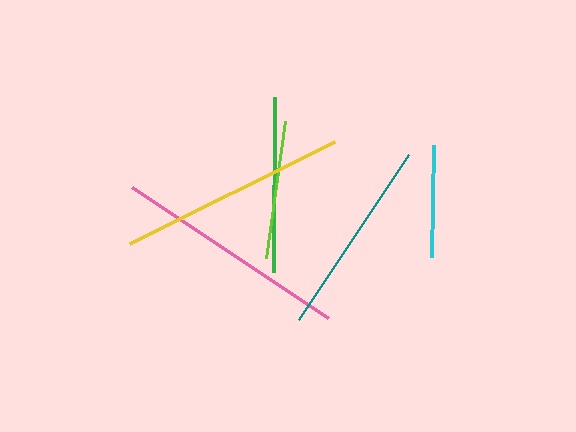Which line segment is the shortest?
The cyan line is the shortest at approximately 112 pixels.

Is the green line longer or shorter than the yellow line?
The yellow line is longer than the green line.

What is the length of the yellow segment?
The yellow segment is approximately 229 pixels long.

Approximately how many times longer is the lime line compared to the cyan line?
The lime line is approximately 1.2 times the length of the cyan line.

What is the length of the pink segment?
The pink segment is approximately 235 pixels long.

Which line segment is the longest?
The pink line is the longest at approximately 235 pixels.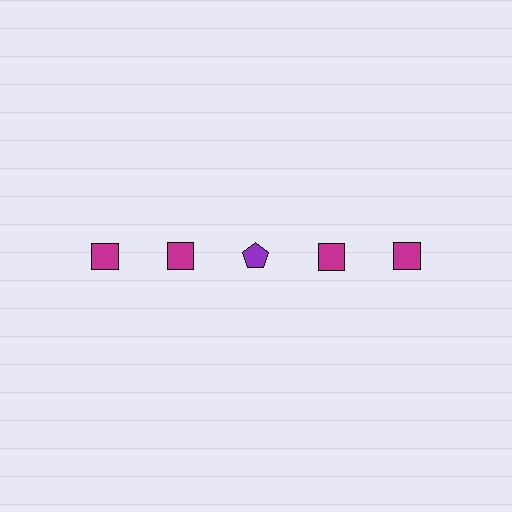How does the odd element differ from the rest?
It differs in both color (purple instead of magenta) and shape (pentagon instead of square).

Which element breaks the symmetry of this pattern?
The purple pentagon in the top row, center column breaks the symmetry. All other shapes are magenta squares.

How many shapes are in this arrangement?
There are 5 shapes arranged in a grid pattern.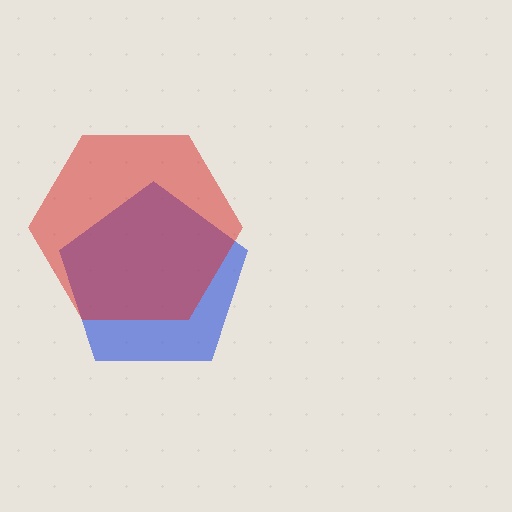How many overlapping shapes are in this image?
There are 2 overlapping shapes in the image.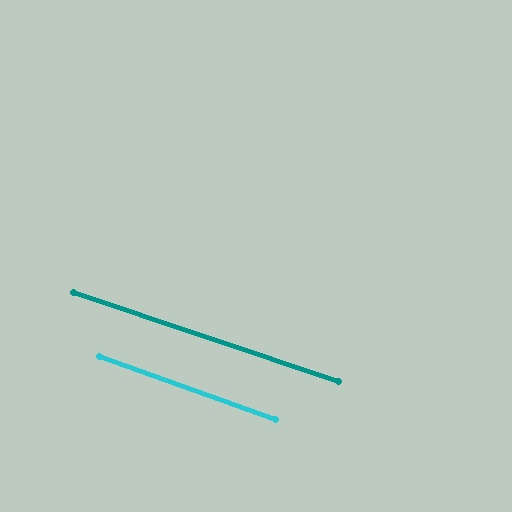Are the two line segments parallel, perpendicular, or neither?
Parallel — their directions differ by only 1.3°.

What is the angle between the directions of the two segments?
Approximately 1 degree.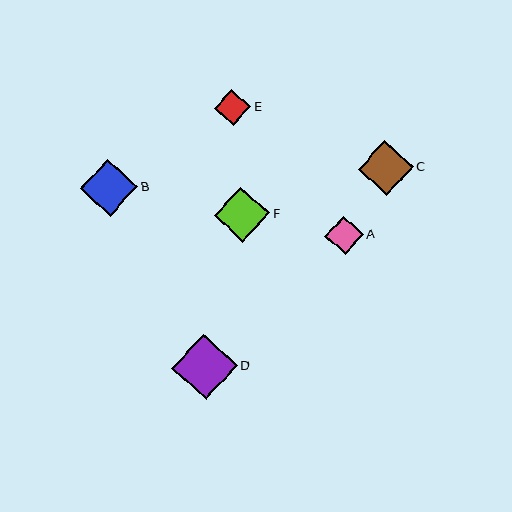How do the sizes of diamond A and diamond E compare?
Diamond A and diamond E are approximately the same size.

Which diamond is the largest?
Diamond D is the largest with a size of approximately 66 pixels.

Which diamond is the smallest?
Diamond E is the smallest with a size of approximately 36 pixels.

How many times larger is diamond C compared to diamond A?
Diamond C is approximately 1.4 times the size of diamond A.